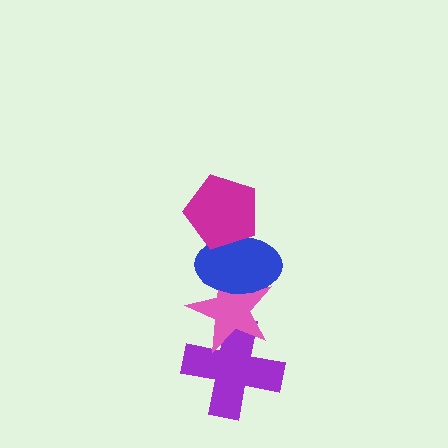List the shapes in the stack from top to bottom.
From top to bottom: the magenta pentagon, the blue ellipse, the pink star, the purple cross.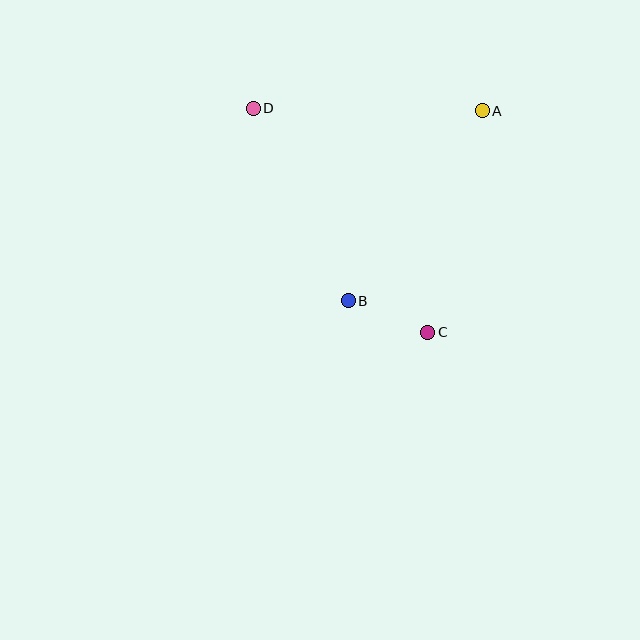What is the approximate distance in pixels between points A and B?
The distance between A and B is approximately 233 pixels.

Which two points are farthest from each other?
Points C and D are farthest from each other.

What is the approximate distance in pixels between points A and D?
The distance between A and D is approximately 229 pixels.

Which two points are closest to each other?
Points B and C are closest to each other.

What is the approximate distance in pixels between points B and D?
The distance between B and D is approximately 215 pixels.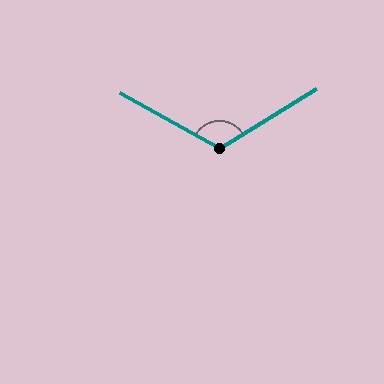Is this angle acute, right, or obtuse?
It is obtuse.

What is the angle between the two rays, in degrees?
Approximately 119 degrees.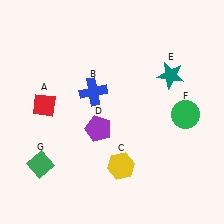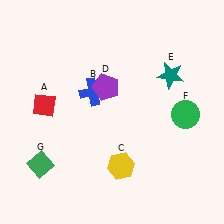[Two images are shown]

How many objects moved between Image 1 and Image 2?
1 object moved between the two images.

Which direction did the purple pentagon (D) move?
The purple pentagon (D) moved up.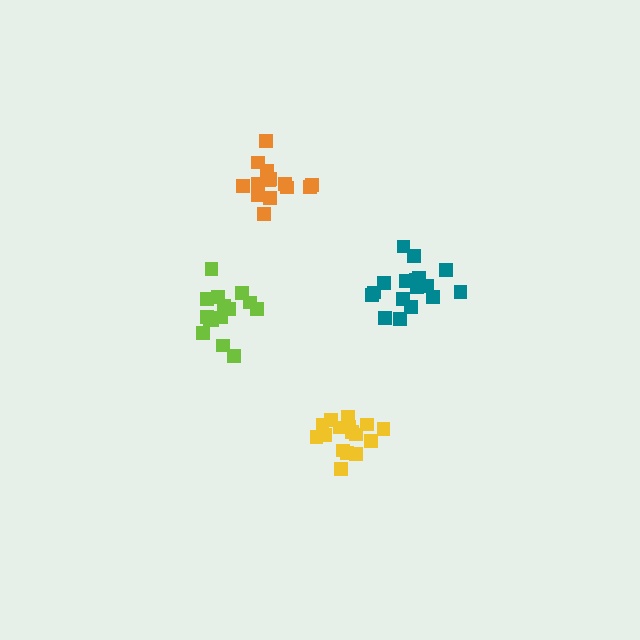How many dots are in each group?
Group 1: 15 dots, Group 2: 17 dots, Group 3: 15 dots, Group 4: 16 dots (63 total).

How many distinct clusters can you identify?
There are 4 distinct clusters.